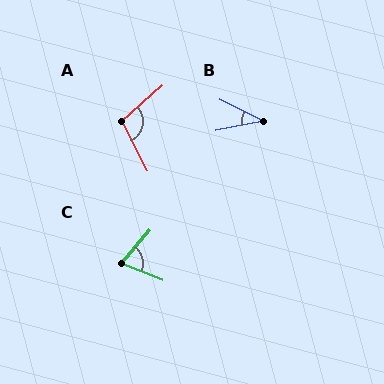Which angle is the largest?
A, at approximately 104 degrees.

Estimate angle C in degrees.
Approximately 71 degrees.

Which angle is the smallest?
B, at approximately 37 degrees.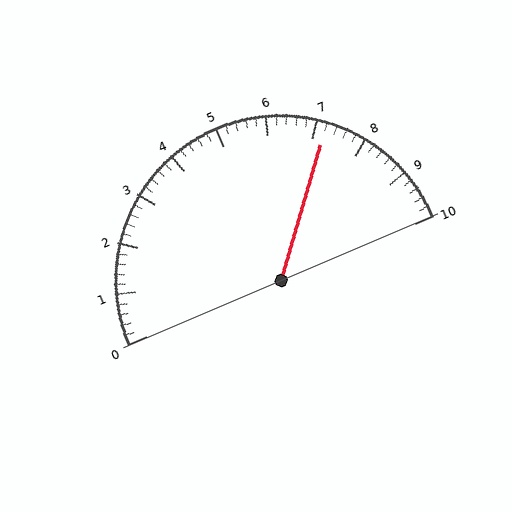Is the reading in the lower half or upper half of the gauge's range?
The reading is in the upper half of the range (0 to 10).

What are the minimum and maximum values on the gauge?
The gauge ranges from 0 to 10.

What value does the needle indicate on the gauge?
The needle indicates approximately 7.2.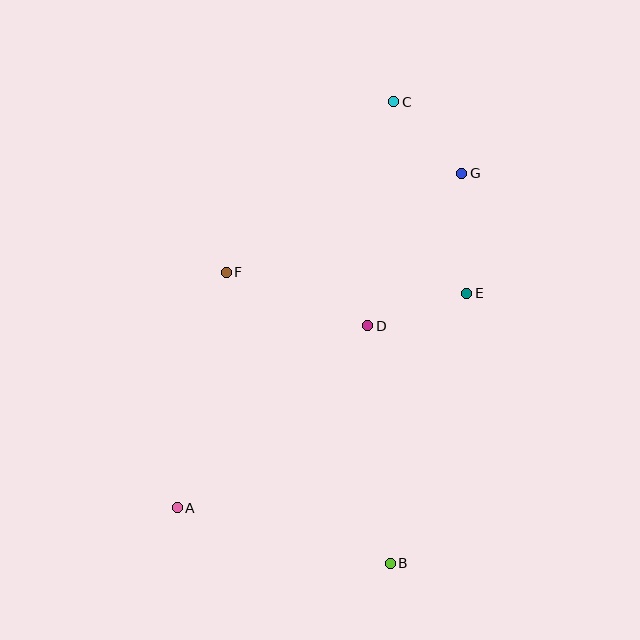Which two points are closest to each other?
Points C and G are closest to each other.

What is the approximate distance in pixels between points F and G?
The distance between F and G is approximately 255 pixels.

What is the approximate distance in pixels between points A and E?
The distance between A and E is approximately 361 pixels.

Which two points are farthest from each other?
Points B and C are farthest from each other.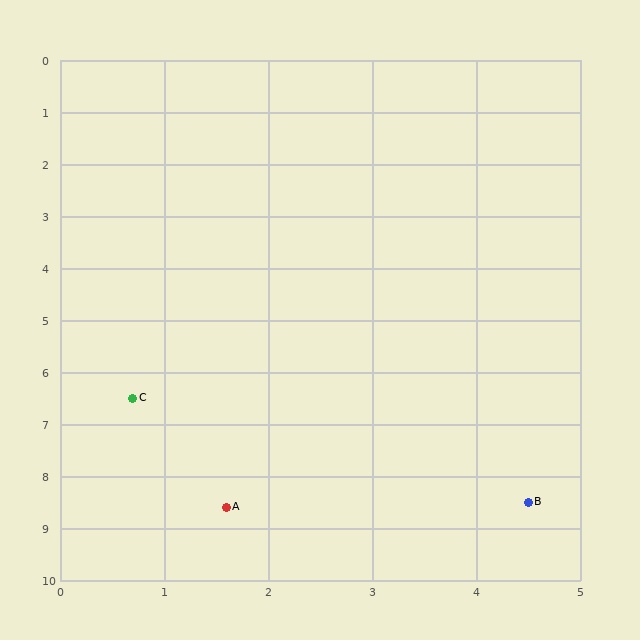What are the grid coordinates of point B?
Point B is at approximately (4.5, 8.5).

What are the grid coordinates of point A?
Point A is at approximately (1.6, 8.6).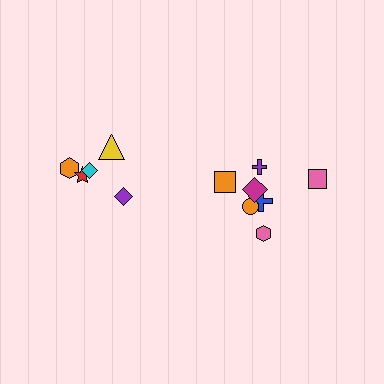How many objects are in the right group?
There are 7 objects.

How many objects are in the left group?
There are 5 objects.